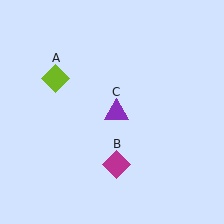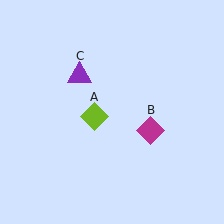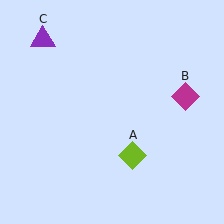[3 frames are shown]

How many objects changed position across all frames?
3 objects changed position: lime diamond (object A), magenta diamond (object B), purple triangle (object C).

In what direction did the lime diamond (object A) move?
The lime diamond (object A) moved down and to the right.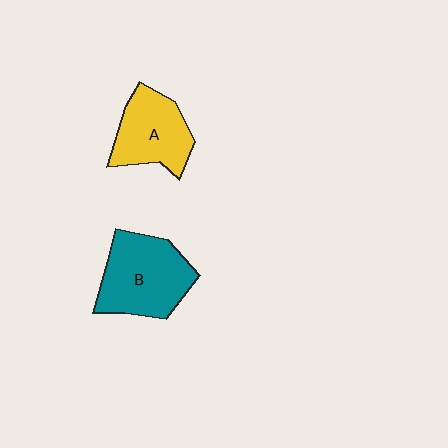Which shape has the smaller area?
Shape A (yellow).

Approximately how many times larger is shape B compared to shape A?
Approximately 1.3 times.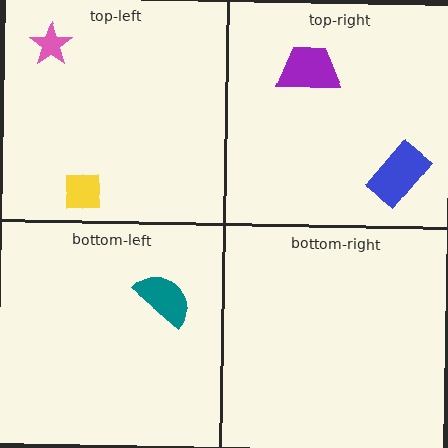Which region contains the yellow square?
The top-left region.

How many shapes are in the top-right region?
2.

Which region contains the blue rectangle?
The top-right region.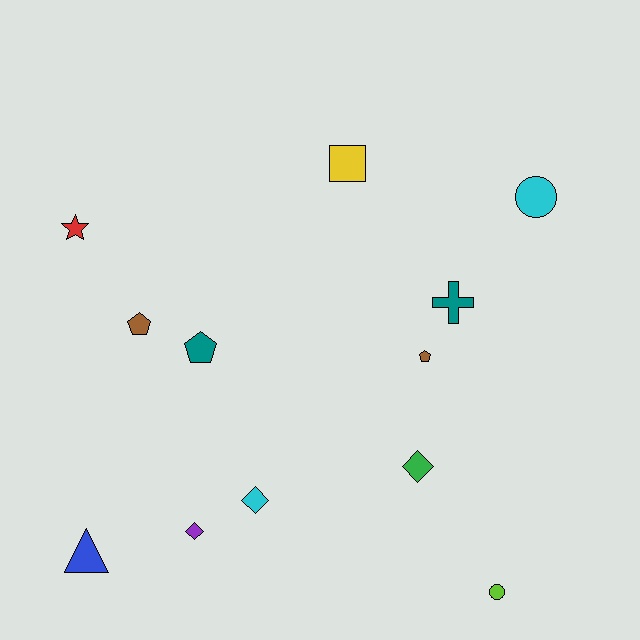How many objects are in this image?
There are 12 objects.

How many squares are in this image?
There is 1 square.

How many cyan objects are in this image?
There are 2 cyan objects.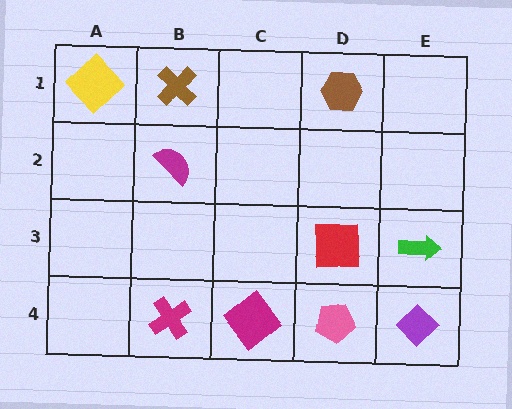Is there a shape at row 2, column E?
No, that cell is empty.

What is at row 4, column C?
A magenta diamond.